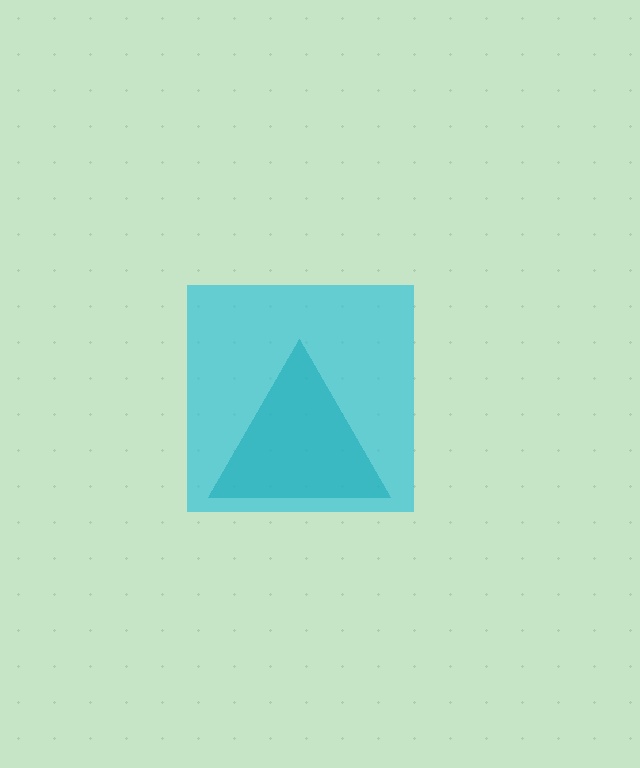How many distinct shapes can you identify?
There are 2 distinct shapes: a teal triangle, a cyan square.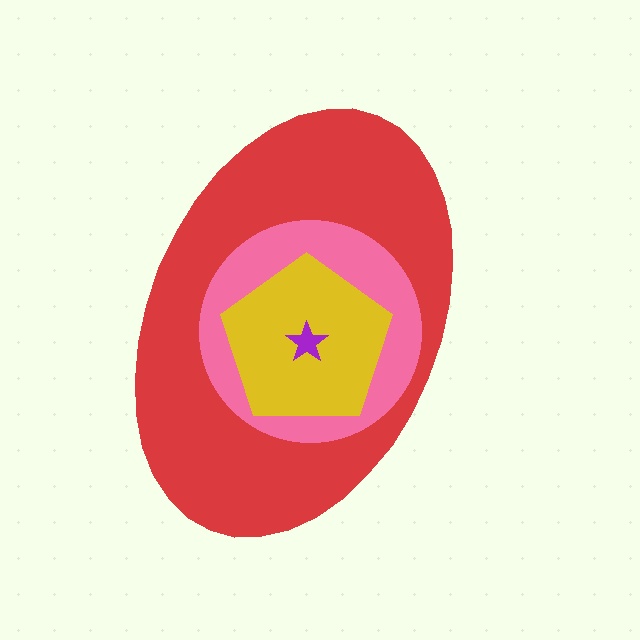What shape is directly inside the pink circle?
The yellow pentagon.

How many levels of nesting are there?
4.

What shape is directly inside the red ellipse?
The pink circle.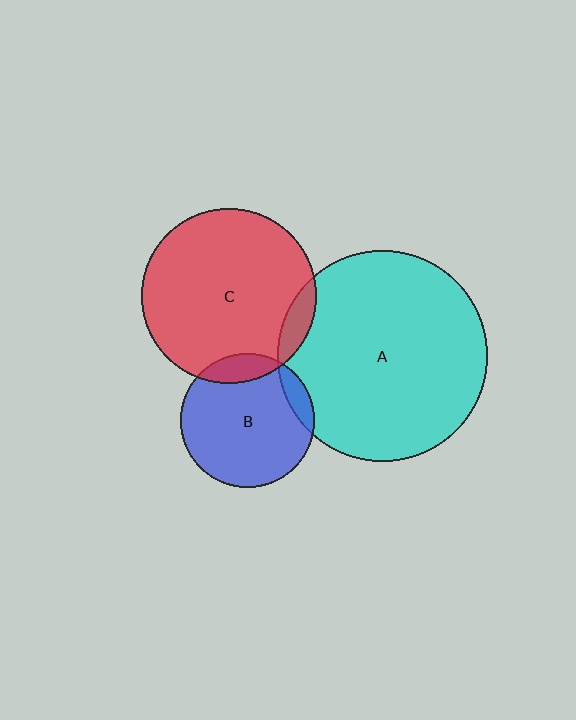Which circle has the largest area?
Circle A (cyan).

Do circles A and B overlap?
Yes.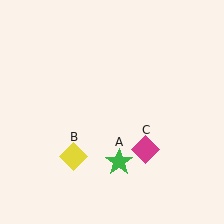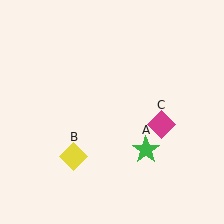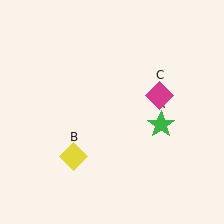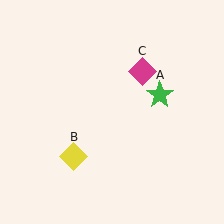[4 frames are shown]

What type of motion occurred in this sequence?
The green star (object A), magenta diamond (object C) rotated counterclockwise around the center of the scene.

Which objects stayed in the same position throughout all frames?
Yellow diamond (object B) remained stationary.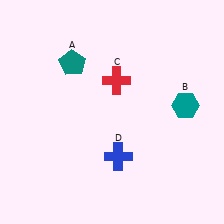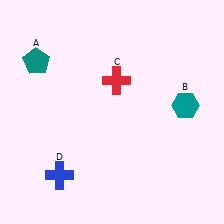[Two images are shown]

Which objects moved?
The objects that moved are: the teal pentagon (A), the blue cross (D).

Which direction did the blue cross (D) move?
The blue cross (D) moved left.